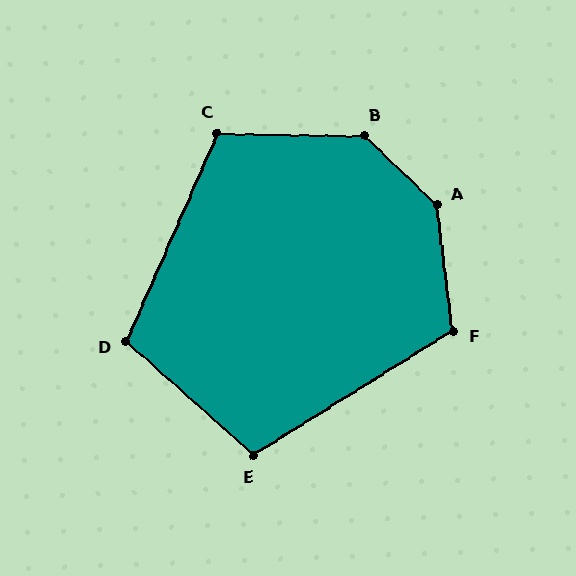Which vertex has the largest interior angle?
A, at approximately 141 degrees.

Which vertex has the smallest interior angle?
E, at approximately 106 degrees.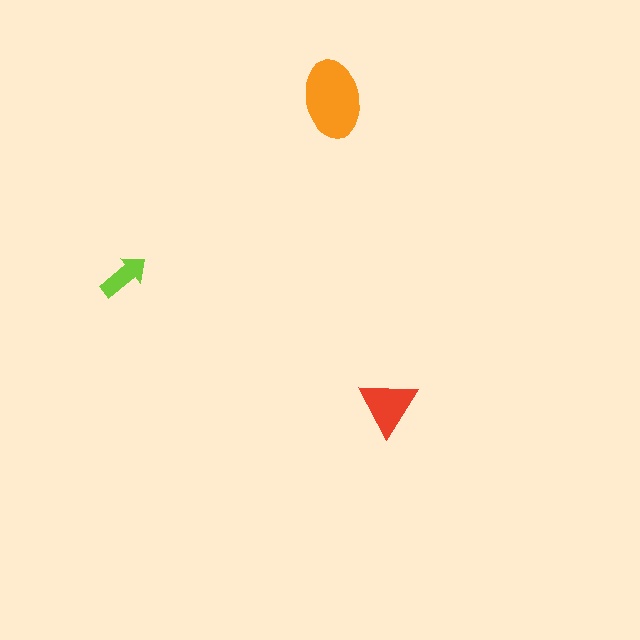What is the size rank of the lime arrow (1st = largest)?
3rd.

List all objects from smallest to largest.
The lime arrow, the red triangle, the orange ellipse.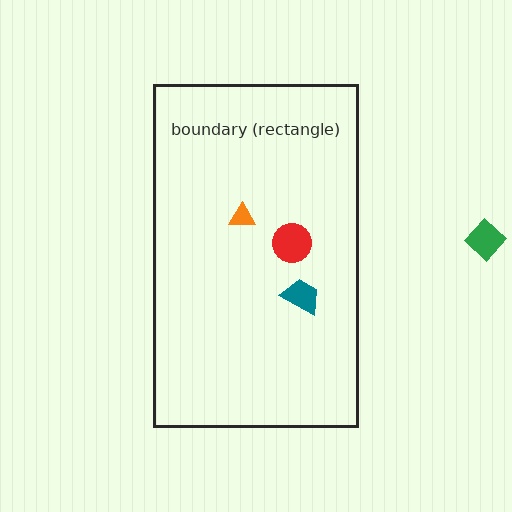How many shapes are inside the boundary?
3 inside, 1 outside.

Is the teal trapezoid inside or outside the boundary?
Inside.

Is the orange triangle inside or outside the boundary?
Inside.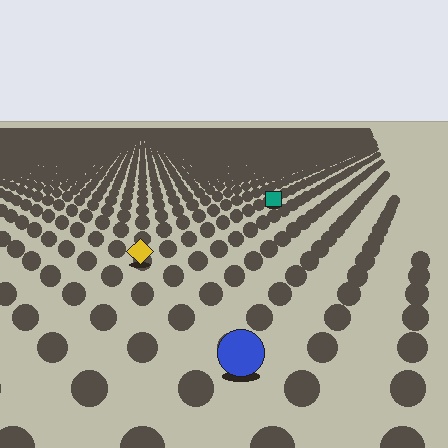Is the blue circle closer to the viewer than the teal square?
Yes. The blue circle is closer — you can tell from the texture gradient: the ground texture is coarser near it.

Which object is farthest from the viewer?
The teal square is farthest from the viewer. It appears smaller and the ground texture around it is denser.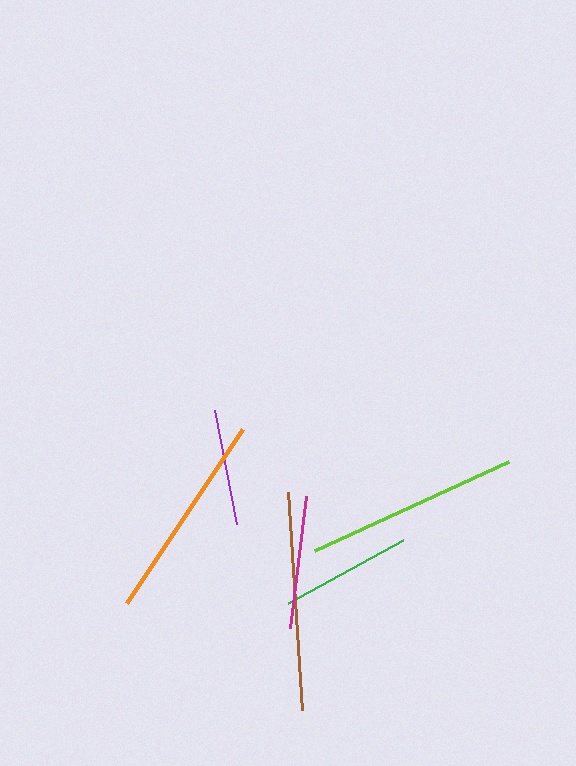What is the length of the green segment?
The green segment is approximately 132 pixels long.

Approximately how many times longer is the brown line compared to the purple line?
The brown line is approximately 1.9 times the length of the purple line.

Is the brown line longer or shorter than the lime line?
The brown line is longer than the lime line.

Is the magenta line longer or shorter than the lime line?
The lime line is longer than the magenta line.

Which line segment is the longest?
The brown line is the longest at approximately 218 pixels.